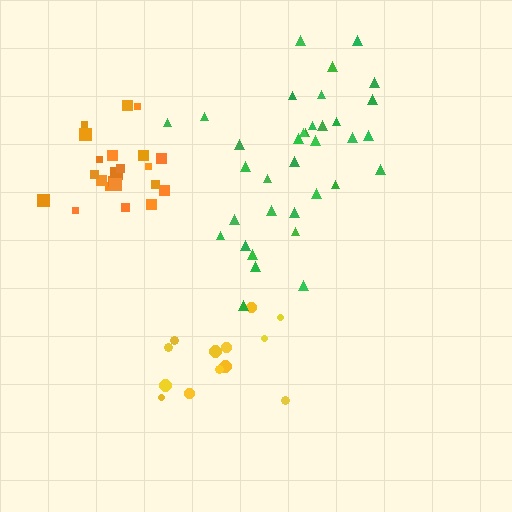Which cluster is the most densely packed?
Orange.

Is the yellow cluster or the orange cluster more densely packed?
Orange.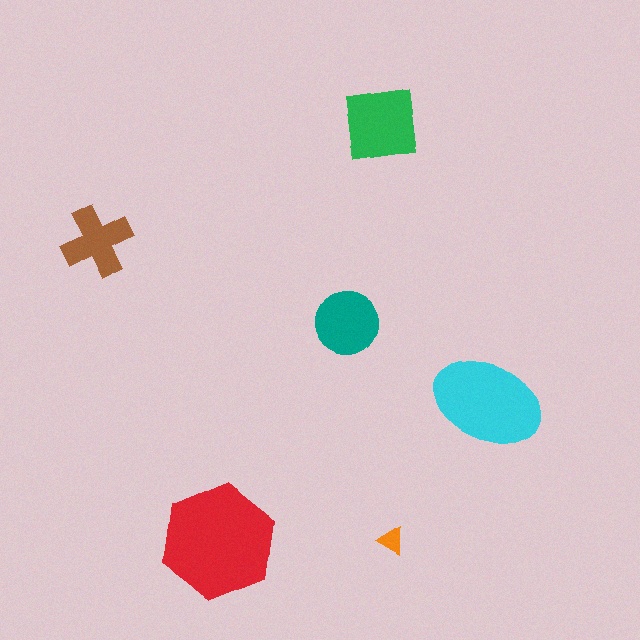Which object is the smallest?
The orange triangle.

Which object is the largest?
The red hexagon.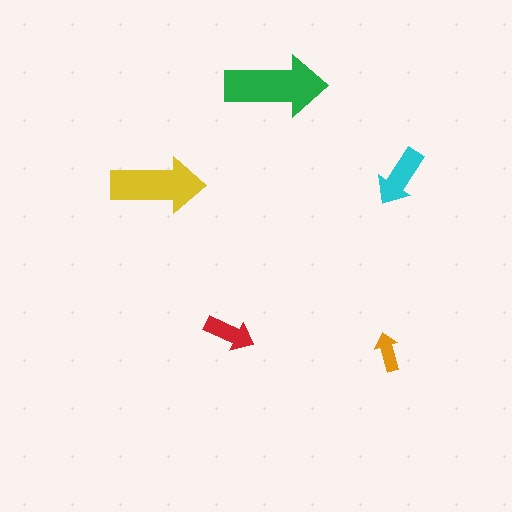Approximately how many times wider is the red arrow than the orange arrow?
About 1.5 times wider.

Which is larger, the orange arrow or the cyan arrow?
The cyan one.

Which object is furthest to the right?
The cyan arrow is rightmost.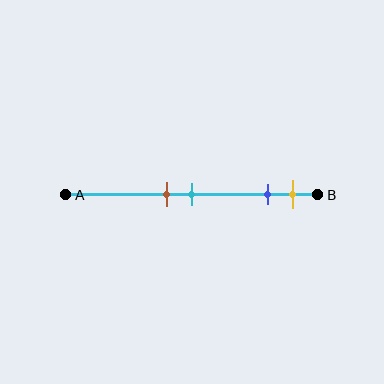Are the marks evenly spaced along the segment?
No, the marks are not evenly spaced.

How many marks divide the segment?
There are 4 marks dividing the segment.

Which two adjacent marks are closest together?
The brown and cyan marks are the closest adjacent pair.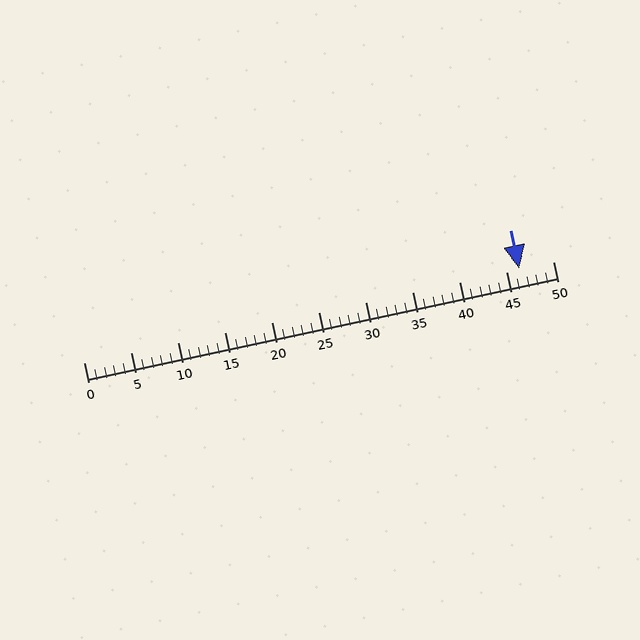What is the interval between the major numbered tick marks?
The major tick marks are spaced 5 units apart.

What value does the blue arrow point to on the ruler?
The blue arrow points to approximately 46.